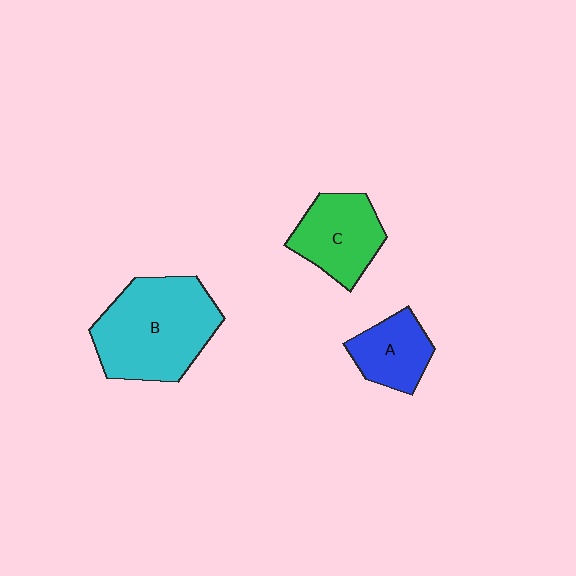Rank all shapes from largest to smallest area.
From largest to smallest: B (cyan), C (green), A (blue).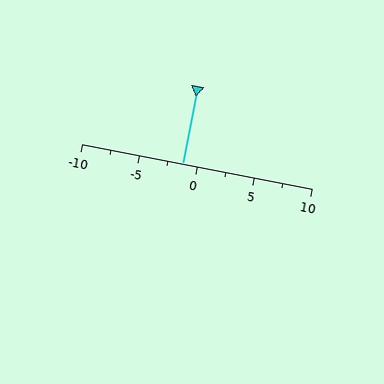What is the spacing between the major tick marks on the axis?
The major ticks are spaced 5 apart.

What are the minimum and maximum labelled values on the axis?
The axis runs from -10 to 10.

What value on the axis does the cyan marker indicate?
The marker indicates approximately -1.2.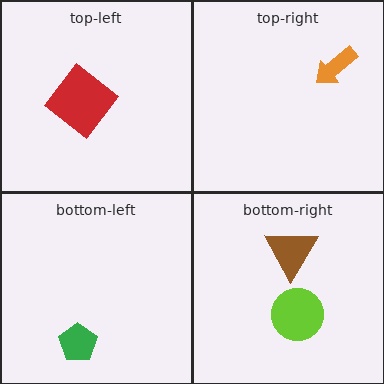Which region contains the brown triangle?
The bottom-right region.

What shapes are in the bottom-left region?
The green pentagon.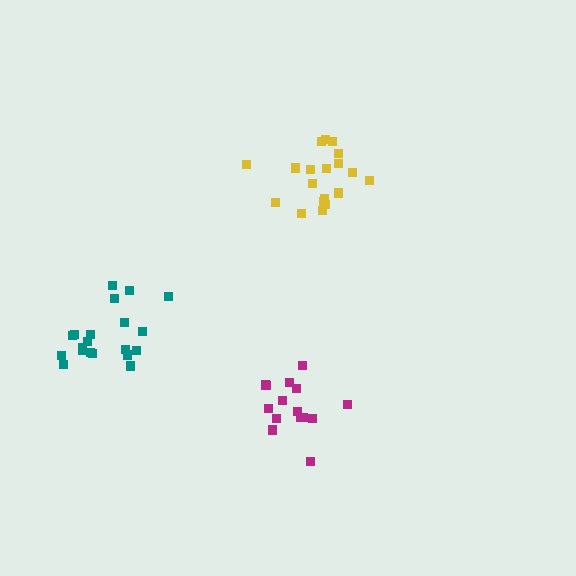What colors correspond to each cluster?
The clusters are colored: yellow, magenta, teal.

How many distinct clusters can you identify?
There are 3 distinct clusters.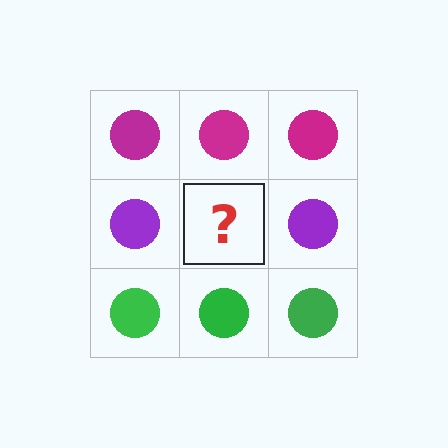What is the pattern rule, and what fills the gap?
The rule is that each row has a consistent color. The gap should be filled with a purple circle.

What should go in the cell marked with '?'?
The missing cell should contain a purple circle.